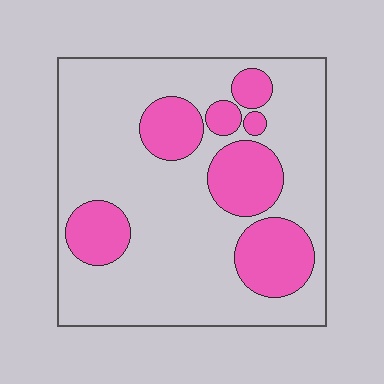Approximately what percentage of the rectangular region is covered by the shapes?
Approximately 25%.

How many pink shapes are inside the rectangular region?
7.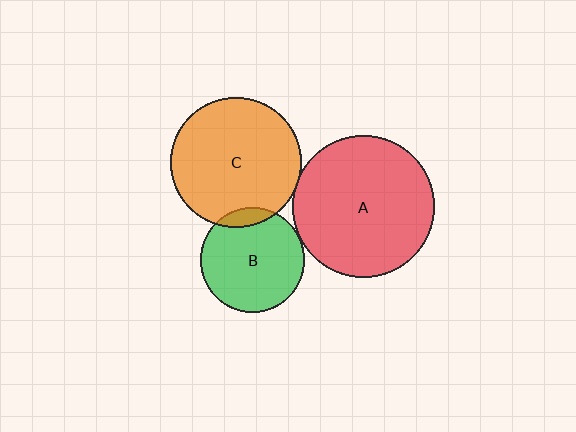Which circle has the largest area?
Circle A (red).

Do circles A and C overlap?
Yes.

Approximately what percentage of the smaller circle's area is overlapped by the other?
Approximately 5%.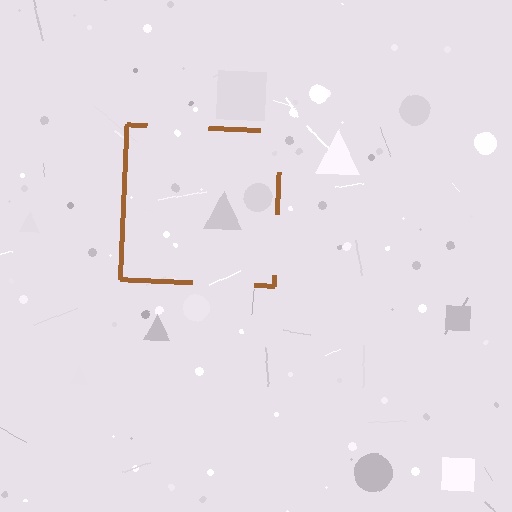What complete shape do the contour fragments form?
The contour fragments form a square.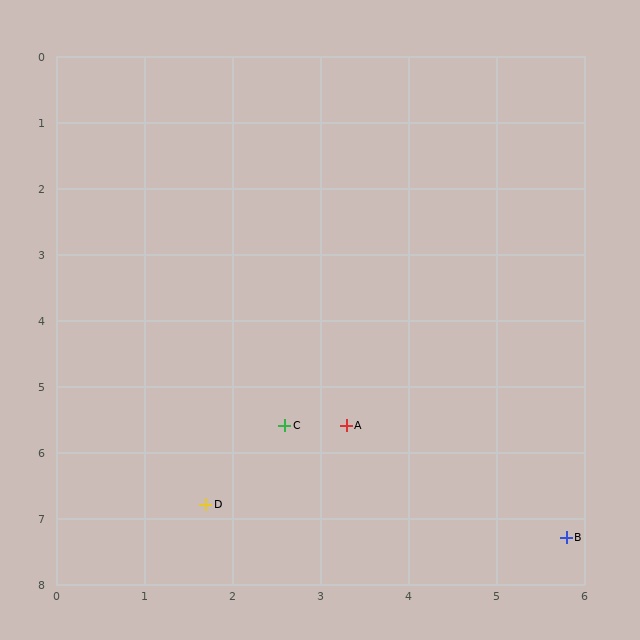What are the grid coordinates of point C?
Point C is at approximately (2.6, 5.6).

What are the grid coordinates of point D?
Point D is at approximately (1.7, 6.8).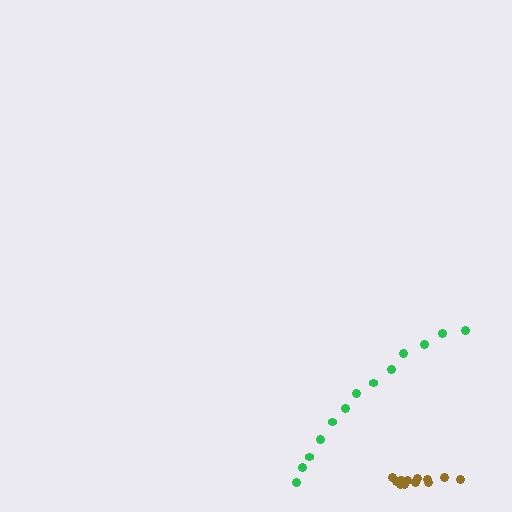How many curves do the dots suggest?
There are 2 distinct paths.